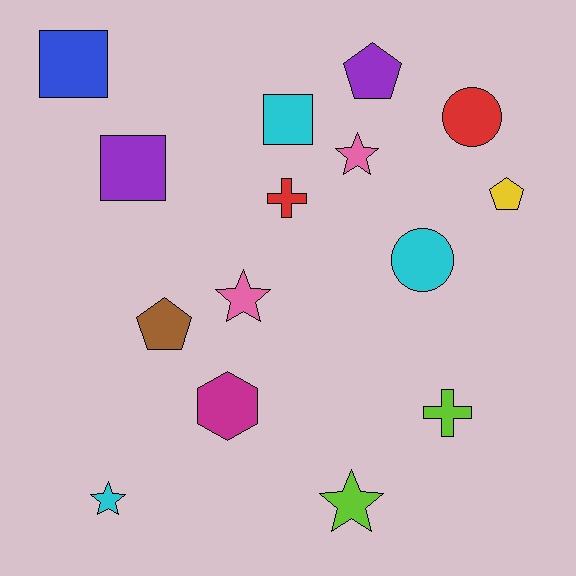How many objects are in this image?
There are 15 objects.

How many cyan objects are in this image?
There are 3 cyan objects.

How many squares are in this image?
There are 3 squares.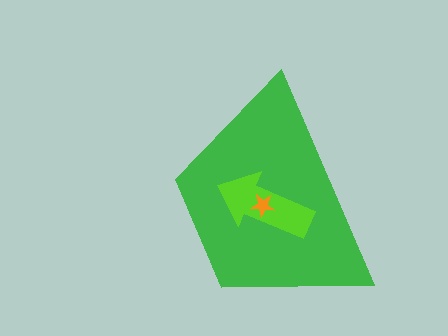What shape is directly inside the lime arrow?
The orange star.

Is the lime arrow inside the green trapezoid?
Yes.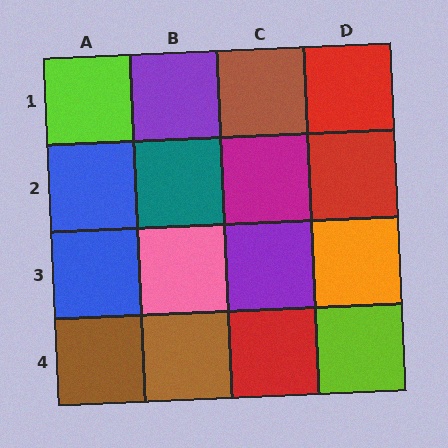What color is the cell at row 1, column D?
Red.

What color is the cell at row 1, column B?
Purple.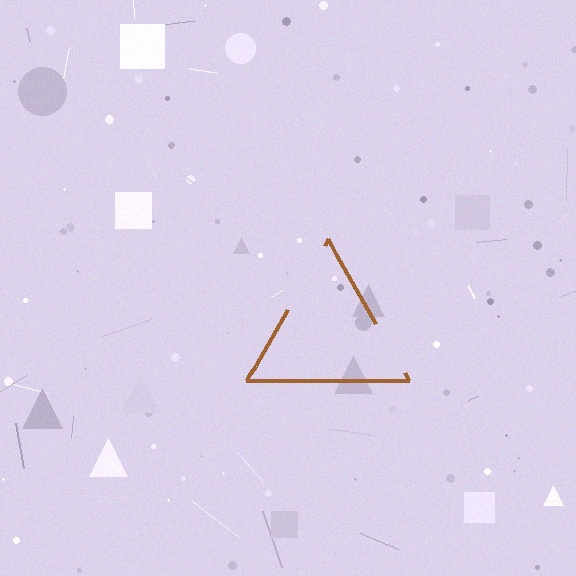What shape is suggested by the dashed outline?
The dashed outline suggests a triangle.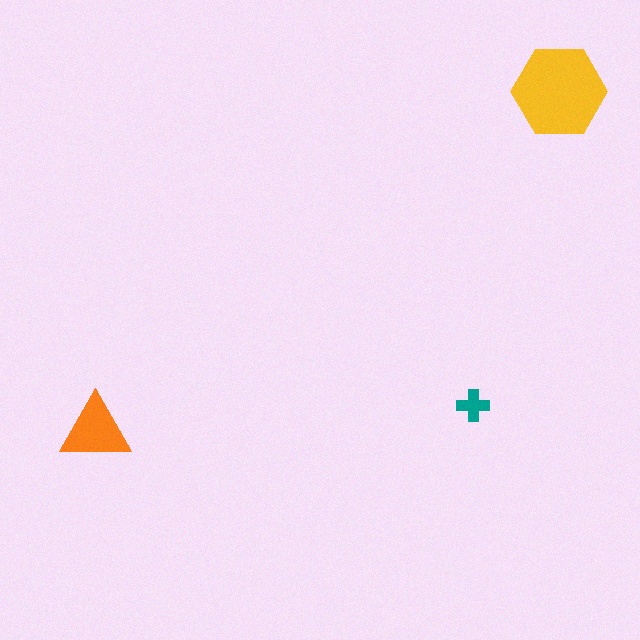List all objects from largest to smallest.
The yellow hexagon, the orange triangle, the teal cross.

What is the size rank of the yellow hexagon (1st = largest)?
1st.